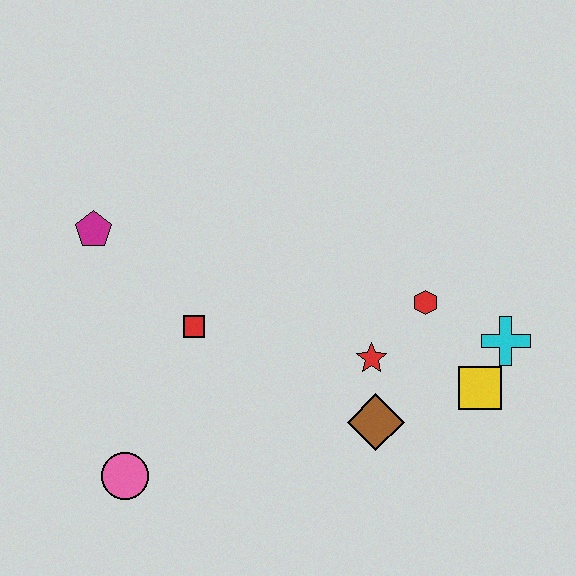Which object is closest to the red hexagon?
The red star is closest to the red hexagon.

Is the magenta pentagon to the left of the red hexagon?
Yes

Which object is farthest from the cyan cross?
The magenta pentagon is farthest from the cyan cross.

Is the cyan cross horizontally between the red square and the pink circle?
No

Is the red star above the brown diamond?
Yes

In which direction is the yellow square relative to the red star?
The yellow square is to the right of the red star.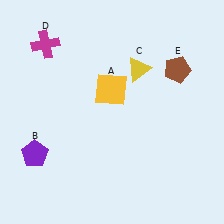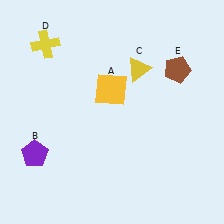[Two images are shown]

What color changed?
The cross (D) changed from magenta in Image 1 to yellow in Image 2.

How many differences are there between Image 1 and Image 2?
There is 1 difference between the two images.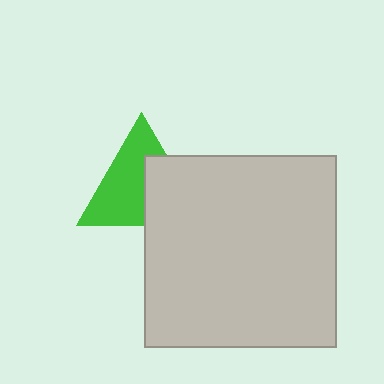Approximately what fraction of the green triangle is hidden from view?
Roughly 41% of the green triangle is hidden behind the light gray square.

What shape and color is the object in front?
The object in front is a light gray square.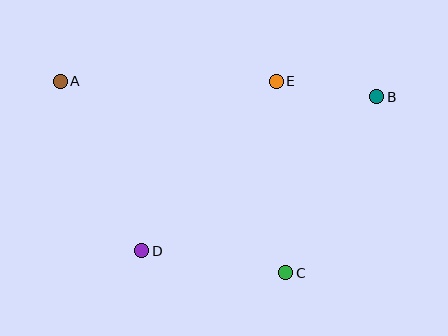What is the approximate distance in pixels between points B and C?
The distance between B and C is approximately 198 pixels.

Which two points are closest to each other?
Points B and E are closest to each other.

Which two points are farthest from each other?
Points A and B are farthest from each other.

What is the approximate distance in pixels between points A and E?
The distance between A and E is approximately 216 pixels.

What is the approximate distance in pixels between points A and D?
The distance between A and D is approximately 188 pixels.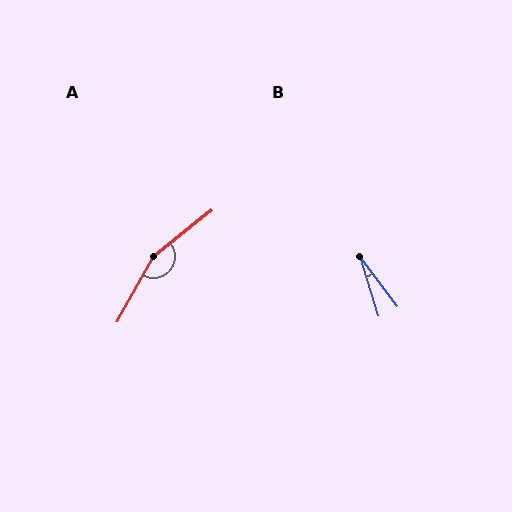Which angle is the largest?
A, at approximately 158 degrees.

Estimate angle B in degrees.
Approximately 20 degrees.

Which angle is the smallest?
B, at approximately 20 degrees.